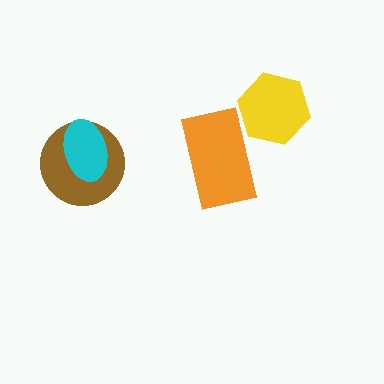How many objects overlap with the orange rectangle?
1 object overlaps with the orange rectangle.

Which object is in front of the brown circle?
The cyan ellipse is in front of the brown circle.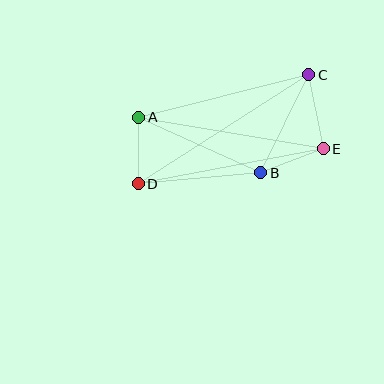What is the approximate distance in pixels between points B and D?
The distance between B and D is approximately 123 pixels.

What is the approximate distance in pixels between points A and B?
The distance between A and B is approximately 134 pixels.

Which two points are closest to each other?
Points A and D are closest to each other.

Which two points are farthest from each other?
Points C and D are farthest from each other.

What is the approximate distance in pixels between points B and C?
The distance between B and C is approximately 110 pixels.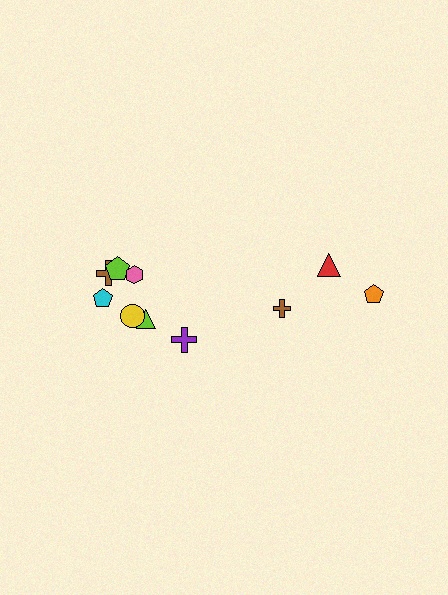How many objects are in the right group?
There are 3 objects.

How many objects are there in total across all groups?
There are 10 objects.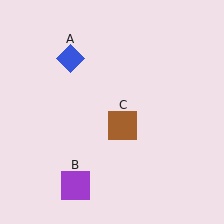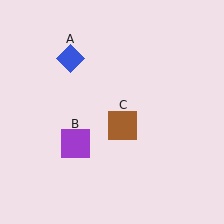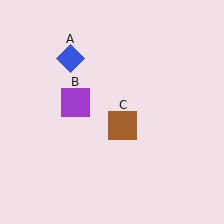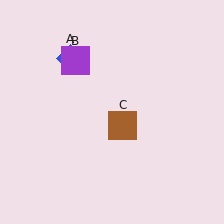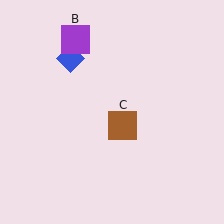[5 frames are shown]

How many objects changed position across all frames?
1 object changed position: purple square (object B).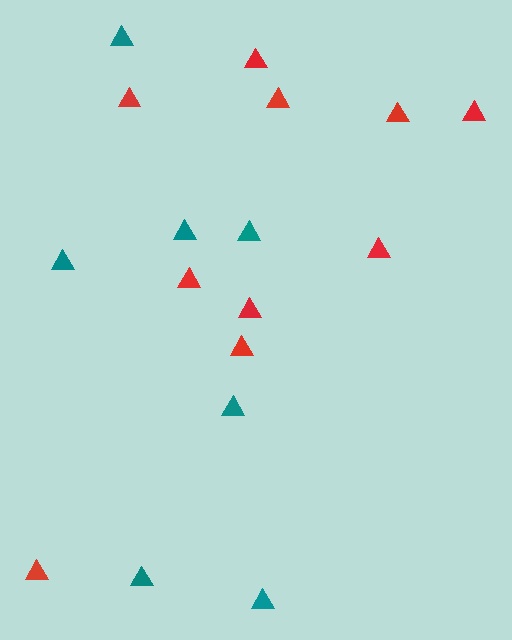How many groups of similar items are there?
There are 2 groups: one group of red triangles (10) and one group of teal triangles (7).